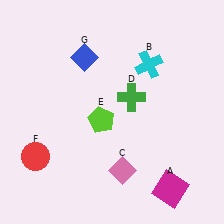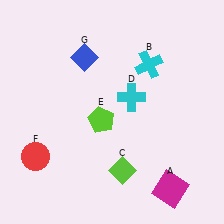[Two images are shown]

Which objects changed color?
C changed from pink to lime. D changed from green to cyan.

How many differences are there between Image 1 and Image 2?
There are 2 differences between the two images.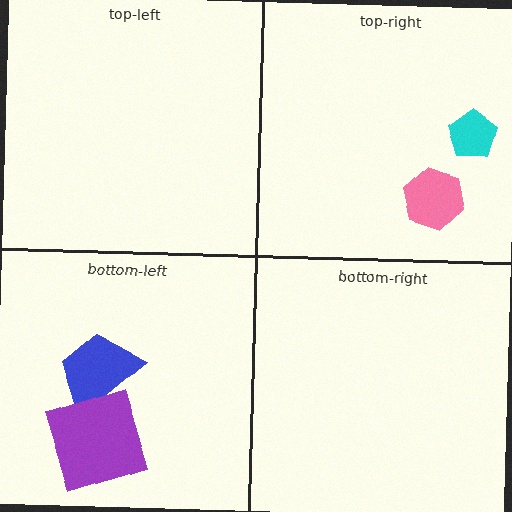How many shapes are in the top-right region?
2.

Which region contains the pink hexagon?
The top-right region.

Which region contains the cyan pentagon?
The top-right region.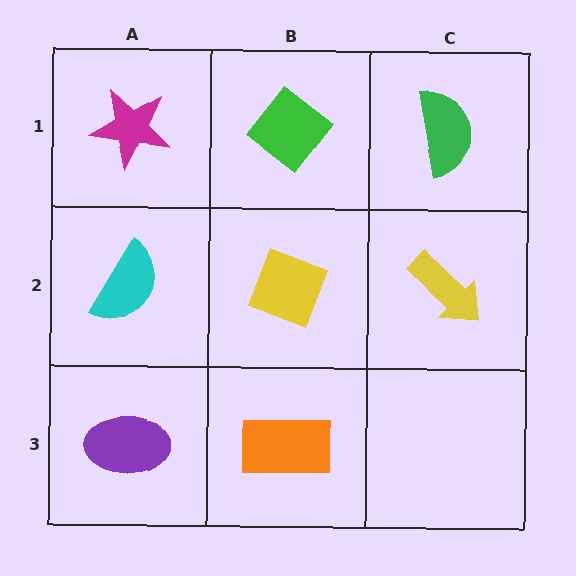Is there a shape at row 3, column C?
No, that cell is empty.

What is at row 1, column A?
A magenta star.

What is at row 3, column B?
An orange rectangle.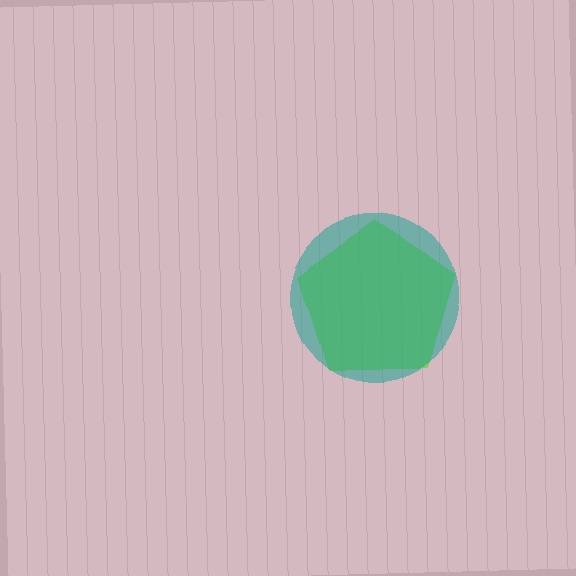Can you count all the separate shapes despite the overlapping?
Yes, there are 2 separate shapes.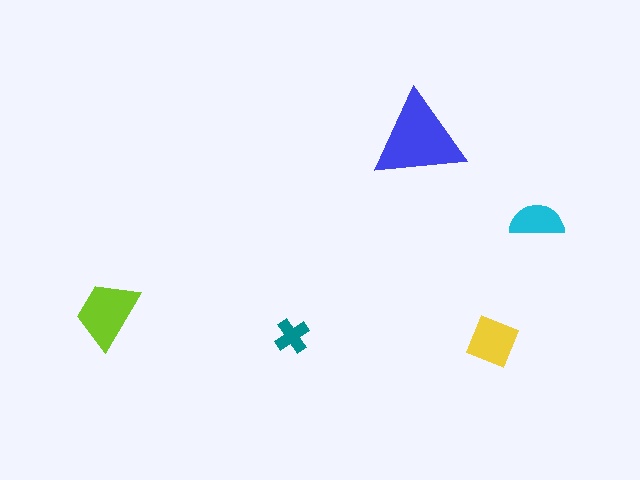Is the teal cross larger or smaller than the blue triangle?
Smaller.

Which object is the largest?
The blue triangle.